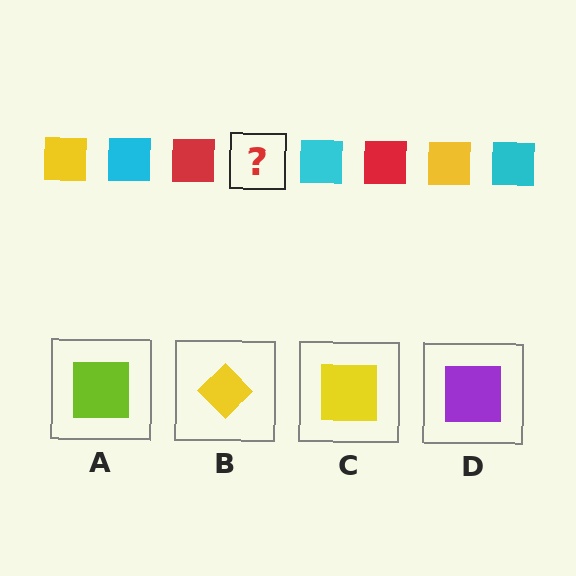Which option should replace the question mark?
Option C.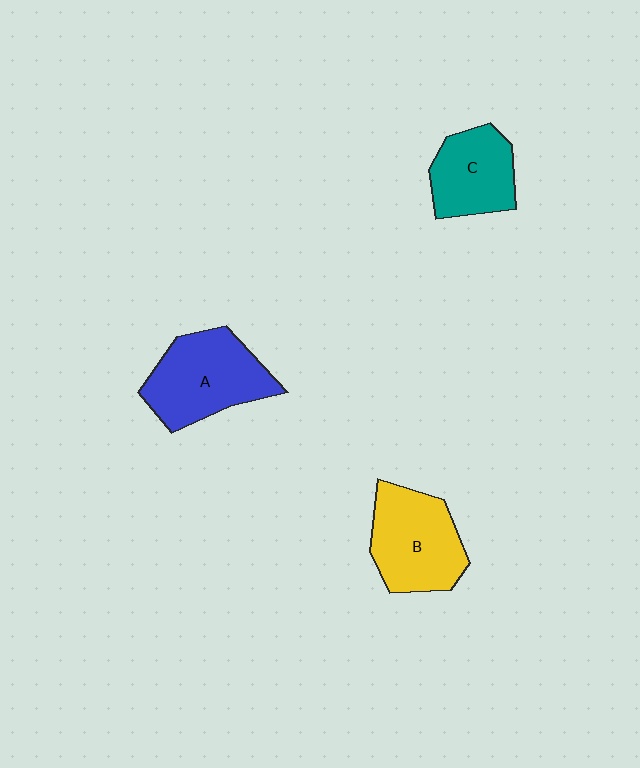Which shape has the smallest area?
Shape C (teal).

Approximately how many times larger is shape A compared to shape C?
Approximately 1.3 times.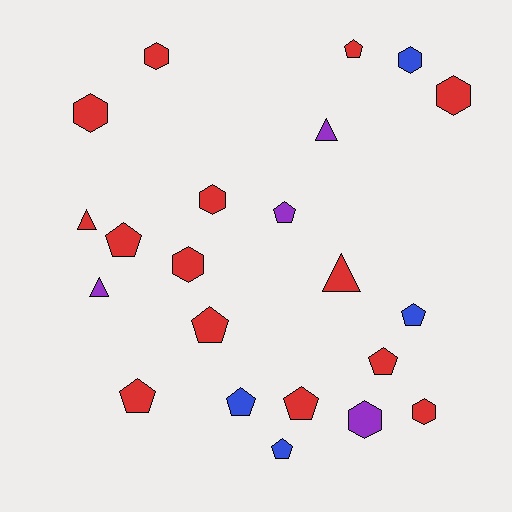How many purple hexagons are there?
There is 1 purple hexagon.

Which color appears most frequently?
Red, with 14 objects.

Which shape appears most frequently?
Pentagon, with 10 objects.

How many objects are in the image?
There are 22 objects.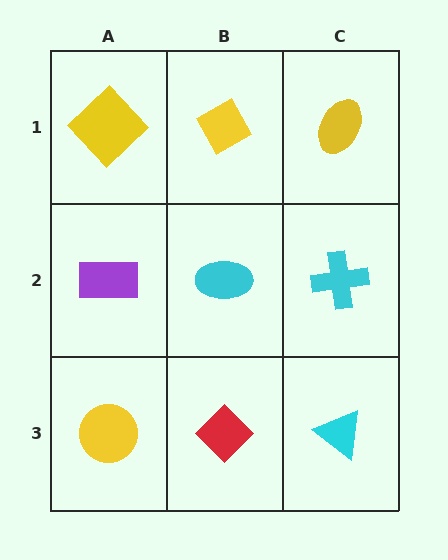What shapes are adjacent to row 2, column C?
A yellow ellipse (row 1, column C), a cyan triangle (row 3, column C), a cyan ellipse (row 2, column B).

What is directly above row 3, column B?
A cyan ellipse.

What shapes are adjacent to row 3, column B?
A cyan ellipse (row 2, column B), a yellow circle (row 3, column A), a cyan triangle (row 3, column C).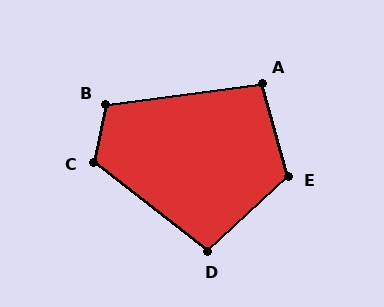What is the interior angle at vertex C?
Approximately 116 degrees (obtuse).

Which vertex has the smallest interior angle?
A, at approximately 98 degrees.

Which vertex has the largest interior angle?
E, at approximately 117 degrees.